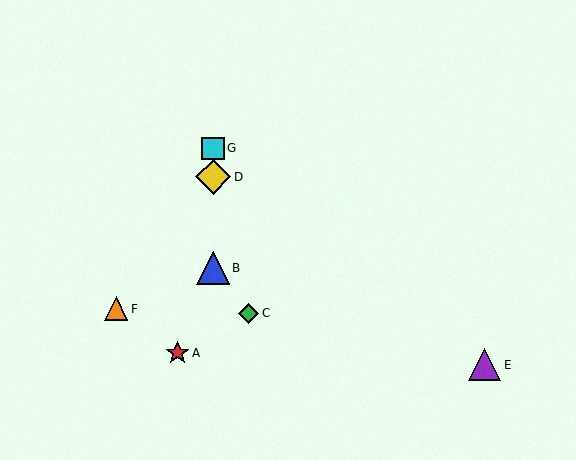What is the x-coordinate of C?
Object C is at x≈249.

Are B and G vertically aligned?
Yes, both are at x≈213.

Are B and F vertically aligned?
No, B is at x≈213 and F is at x≈116.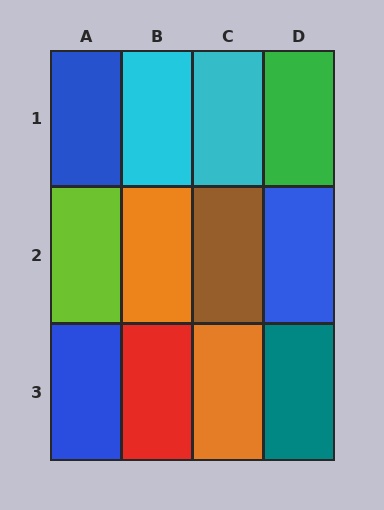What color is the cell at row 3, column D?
Teal.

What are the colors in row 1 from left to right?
Blue, cyan, cyan, green.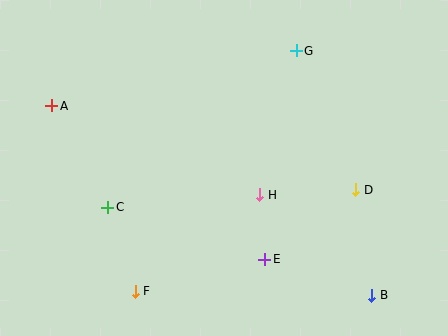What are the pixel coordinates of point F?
Point F is at (135, 291).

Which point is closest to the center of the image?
Point H at (260, 195) is closest to the center.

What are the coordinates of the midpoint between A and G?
The midpoint between A and G is at (174, 78).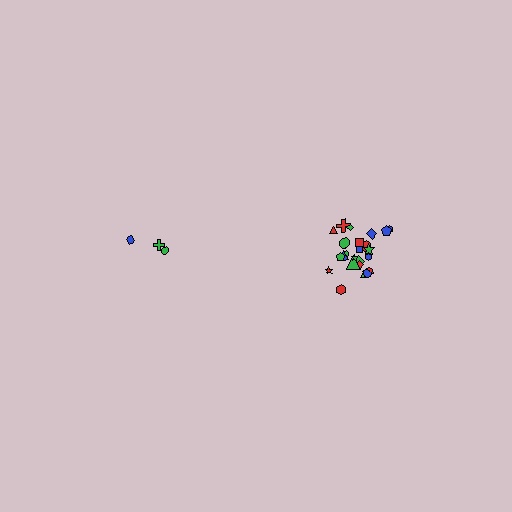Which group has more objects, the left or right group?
The right group.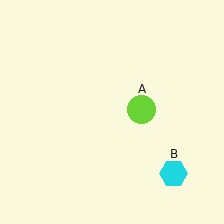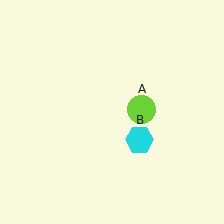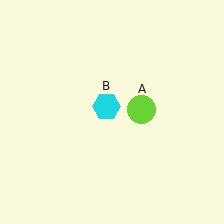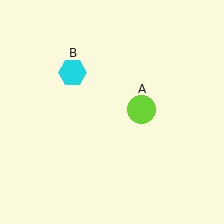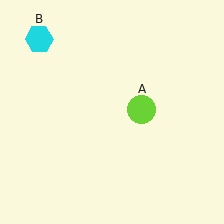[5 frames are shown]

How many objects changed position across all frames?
1 object changed position: cyan hexagon (object B).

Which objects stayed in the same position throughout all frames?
Lime circle (object A) remained stationary.